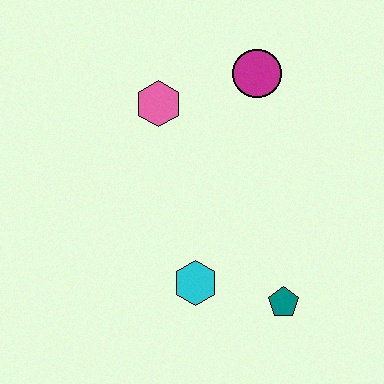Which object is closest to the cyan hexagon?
The teal pentagon is closest to the cyan hexagon.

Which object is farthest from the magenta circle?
The teal pentagon is farthest from the magenta circle.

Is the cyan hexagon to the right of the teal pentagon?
No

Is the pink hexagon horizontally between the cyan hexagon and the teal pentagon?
No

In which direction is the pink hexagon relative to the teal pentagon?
The pink hexagon is above the teal pentagon.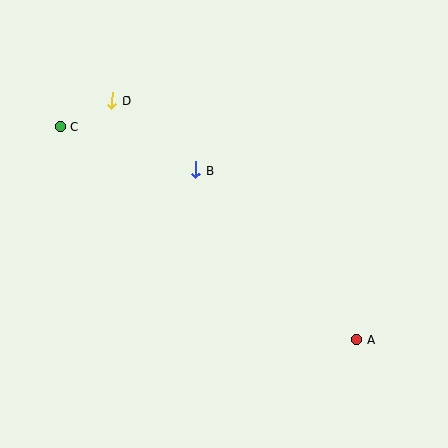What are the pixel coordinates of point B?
Point B is at (196, 170).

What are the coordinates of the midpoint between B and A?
The midpoint between B and A is at (276, 255).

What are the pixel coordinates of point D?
Point D is at (112, 101).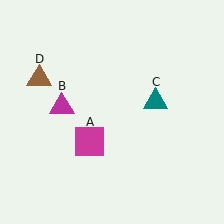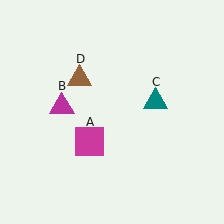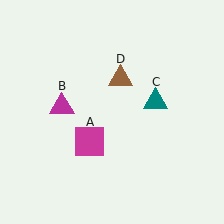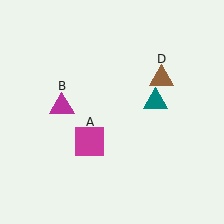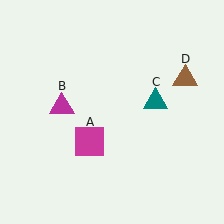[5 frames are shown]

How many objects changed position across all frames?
1 object changed position: brown triangle (object D).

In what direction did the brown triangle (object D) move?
The brown triangle (object D) moved right.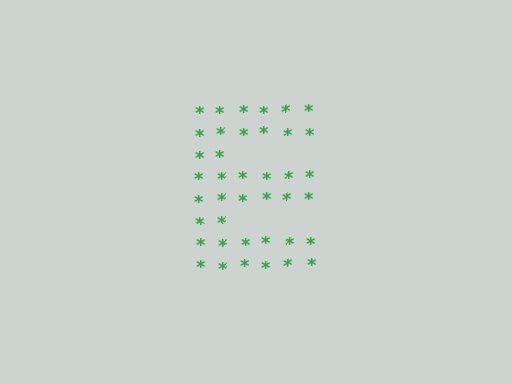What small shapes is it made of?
It is made of small asterisks.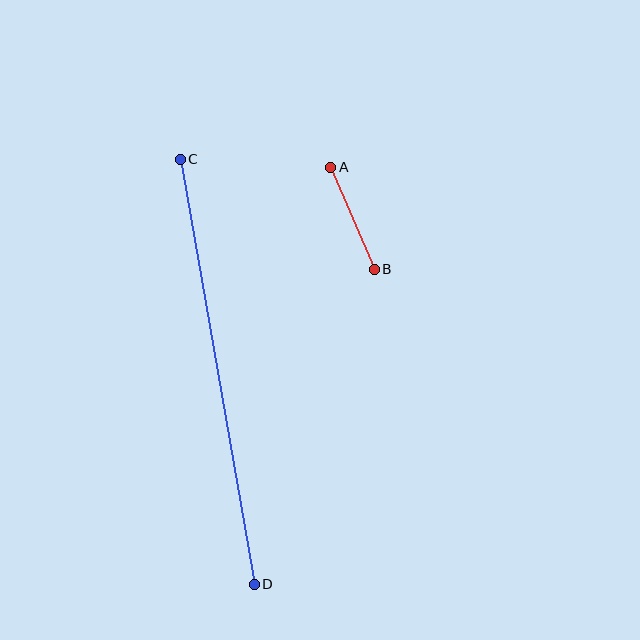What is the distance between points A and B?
The distance is approximately 111 pixels.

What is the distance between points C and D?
The distance is approximately 431 pixels.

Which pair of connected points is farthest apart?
Points C and D are farthest apart.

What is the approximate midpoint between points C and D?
The midpoint is at approximately (217, 372) pixels.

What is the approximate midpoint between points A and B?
The midpoint is at approximately (353, 218) pixels.